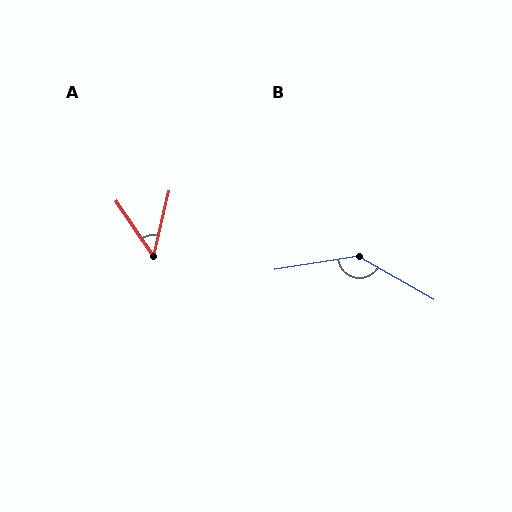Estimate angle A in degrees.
Approximately 47 degrees.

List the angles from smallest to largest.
A (47°), B (141°).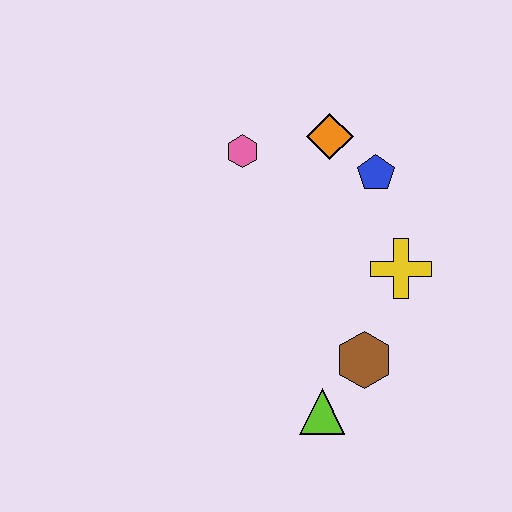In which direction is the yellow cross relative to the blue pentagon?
The yellow cross is below the blue pentagon.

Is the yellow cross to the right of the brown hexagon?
Yes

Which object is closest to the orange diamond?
The blue pentagon is closest to the orange diamond.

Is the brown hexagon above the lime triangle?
Yes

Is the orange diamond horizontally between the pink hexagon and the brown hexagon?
Yes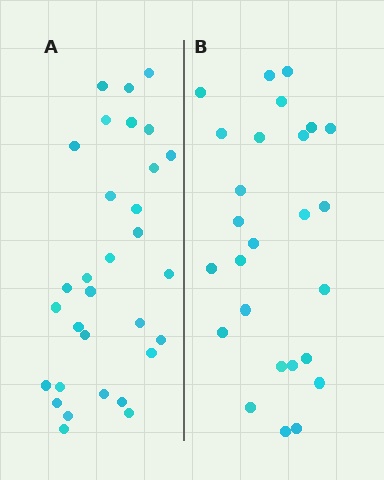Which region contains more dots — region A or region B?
Region A (the left region) has more dots.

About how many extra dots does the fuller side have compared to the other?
Region A has about 5 more dots than region B.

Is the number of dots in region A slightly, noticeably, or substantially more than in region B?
Region A has only slightly more — the two regions are fairly close. The ratio is roughly 1.2 to 1.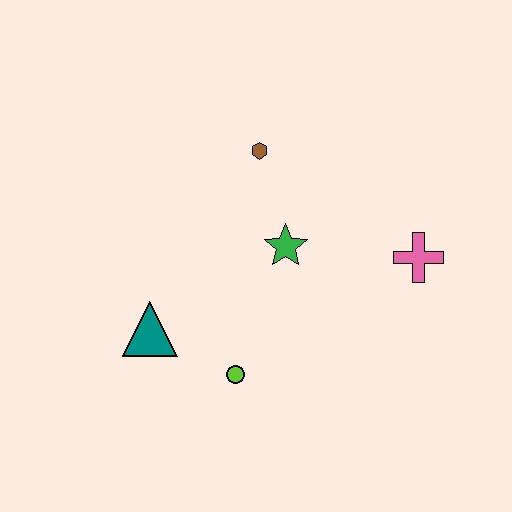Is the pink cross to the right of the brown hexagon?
Yes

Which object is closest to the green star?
The brown hexagon is closest to the green star.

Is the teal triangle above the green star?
No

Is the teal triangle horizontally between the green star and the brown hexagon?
No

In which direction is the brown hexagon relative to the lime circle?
The brown hexagon is above the lime circle.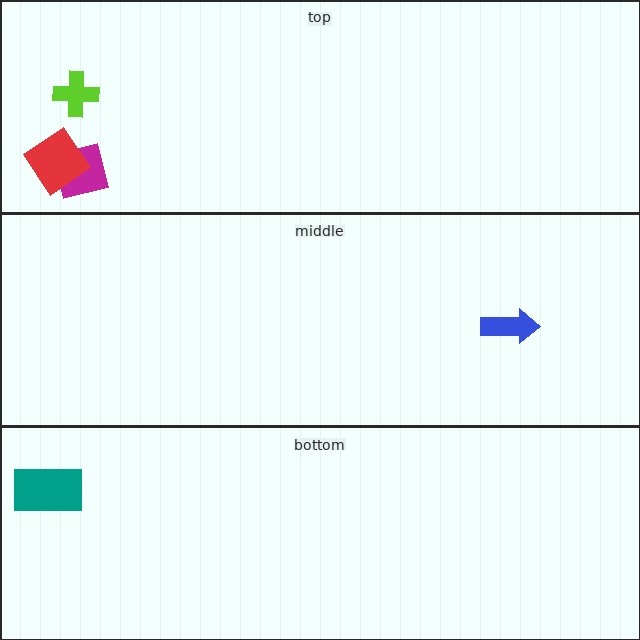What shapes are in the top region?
The lime cross, the magenta square, the red diamond.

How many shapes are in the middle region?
1.